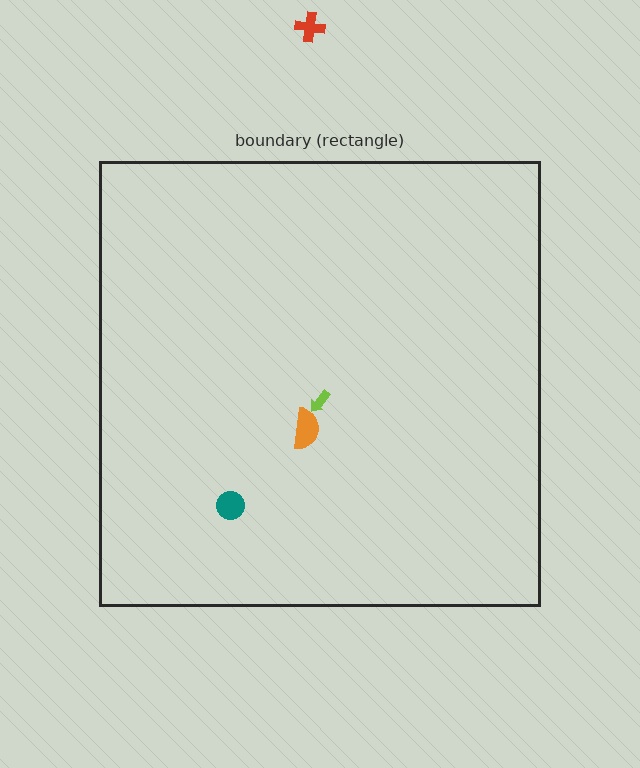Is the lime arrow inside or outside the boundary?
Inside.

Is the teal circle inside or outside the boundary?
Inside.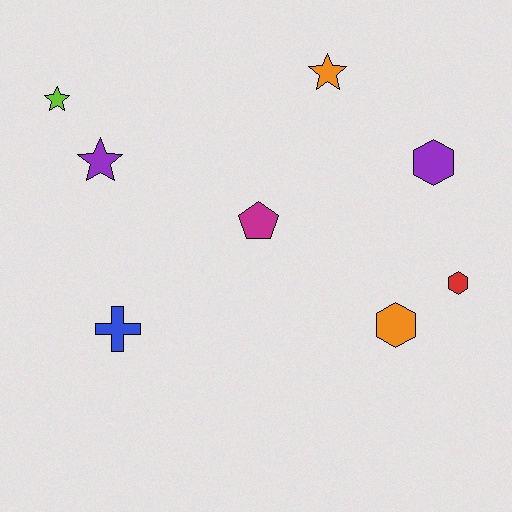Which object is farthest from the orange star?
The blue cross is farthest from the orange star.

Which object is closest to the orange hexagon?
The red hexagon is closest to the orange hexagon.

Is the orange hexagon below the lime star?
Yes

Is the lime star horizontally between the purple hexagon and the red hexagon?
No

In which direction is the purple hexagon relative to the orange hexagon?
The purple hexagon is above the orange hexagon.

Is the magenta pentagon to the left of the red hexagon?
Yes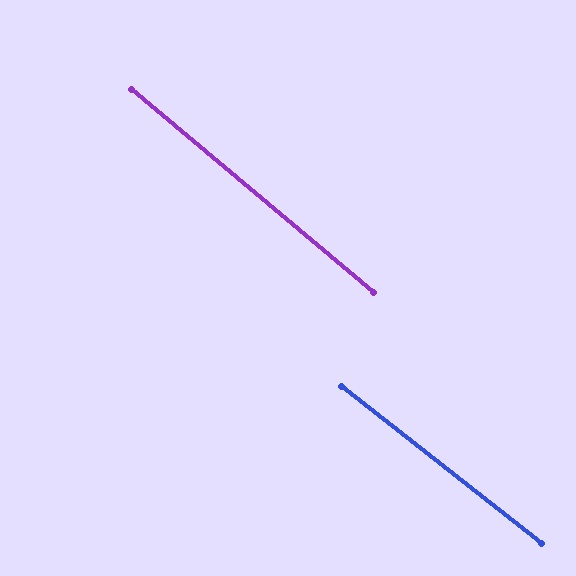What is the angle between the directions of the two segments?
Approximately 2 degrees.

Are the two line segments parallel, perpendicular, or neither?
Parallel — their directions differ by only 1.7°.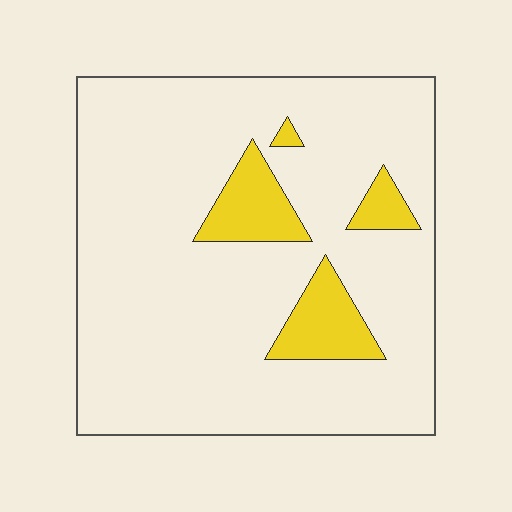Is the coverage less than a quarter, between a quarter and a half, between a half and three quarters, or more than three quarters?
Less than a quarter.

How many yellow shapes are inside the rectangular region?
4.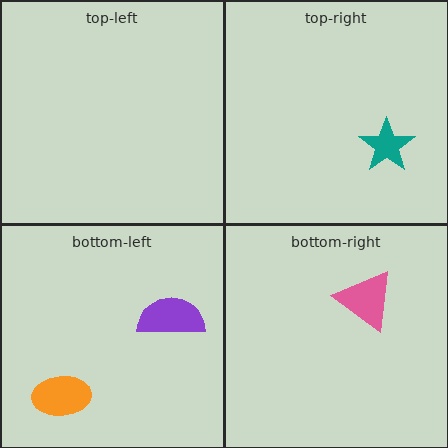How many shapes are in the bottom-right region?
1.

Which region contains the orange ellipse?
The bottom-left region.